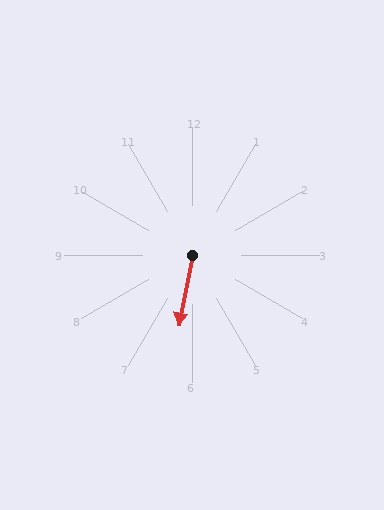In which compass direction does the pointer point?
South.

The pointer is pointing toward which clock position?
Roughly 6 o'clock.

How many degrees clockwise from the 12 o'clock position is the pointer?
Approximately 191 degrees.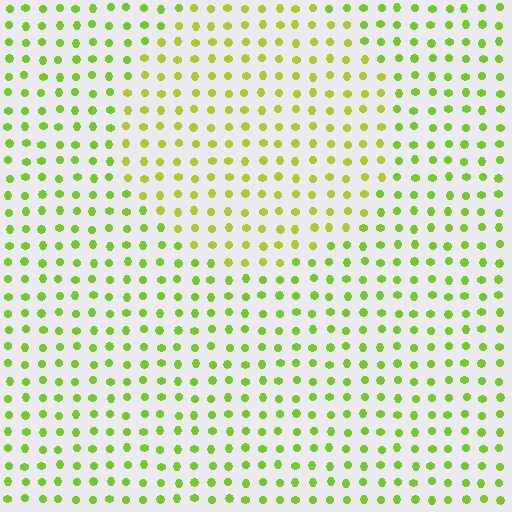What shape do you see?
I see a circle.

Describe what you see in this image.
The image is filled with small lime elements in a uniform arrangement. A circle-shaped region is visible where the elements are tinted to a slightly different hue, forming a subtle color boundary.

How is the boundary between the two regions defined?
The boundary is defined purely by a slight shift in hue (about 22 degrees). Spacing, size, and orientation are identical on both sides.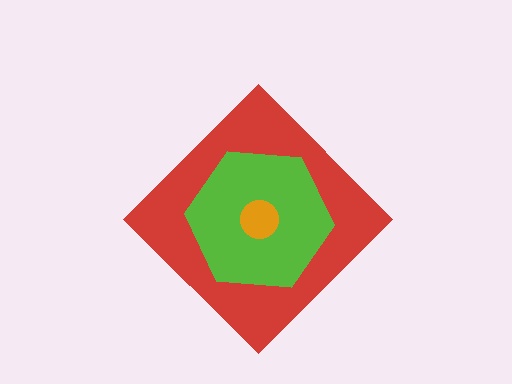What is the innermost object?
The orange circle.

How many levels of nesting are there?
3.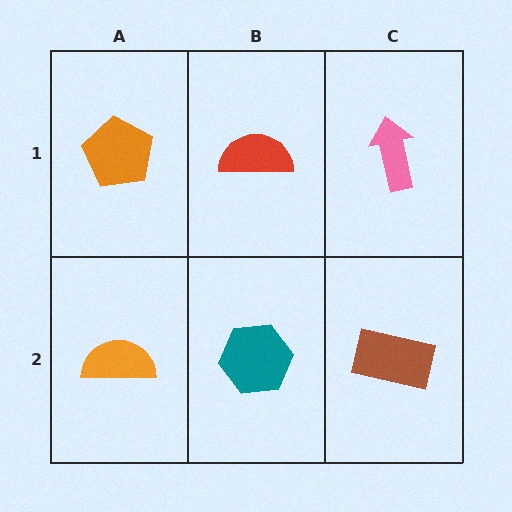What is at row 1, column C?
A pink arrow.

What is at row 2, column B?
A teal hexagon.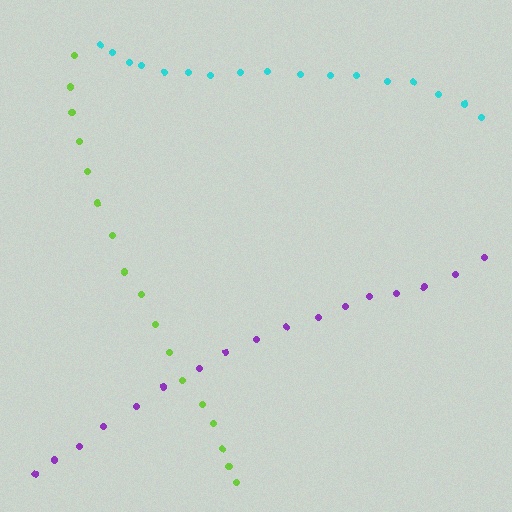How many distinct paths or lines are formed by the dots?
There are 3 distinct paths.